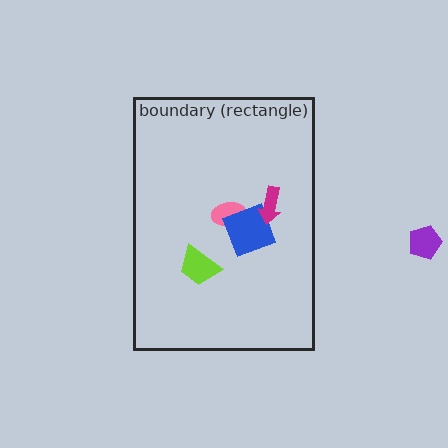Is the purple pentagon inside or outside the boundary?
Outside.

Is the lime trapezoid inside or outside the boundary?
Inside.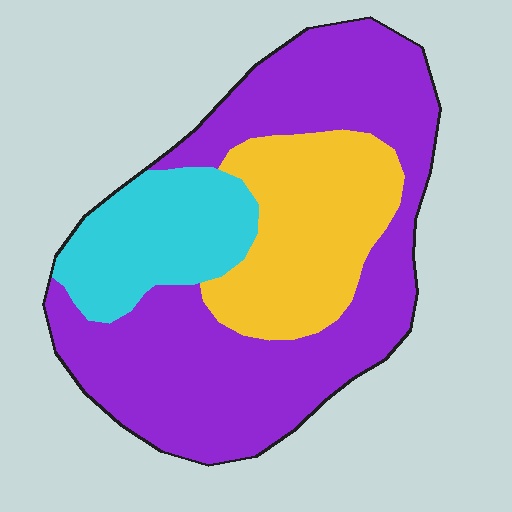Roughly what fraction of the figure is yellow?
Yellow covers around 25% of the figure.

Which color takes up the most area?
Purple, at roughly 55%.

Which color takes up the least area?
Cyan, at roughly 20%.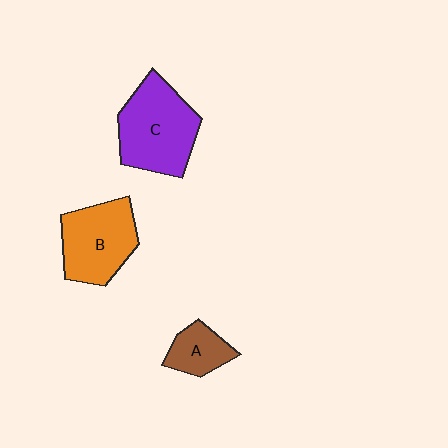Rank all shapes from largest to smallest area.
From largest to smallest: C (purple), B (orange), A (brown).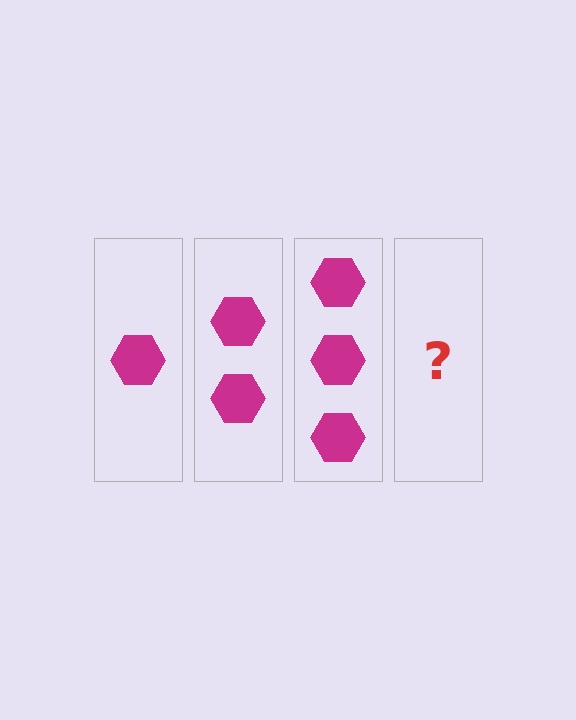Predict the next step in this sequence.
The next step is 4 hexagons.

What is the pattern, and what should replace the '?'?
The pattern is that each step adds one more hexagon. The '?' should be 4 hexagons.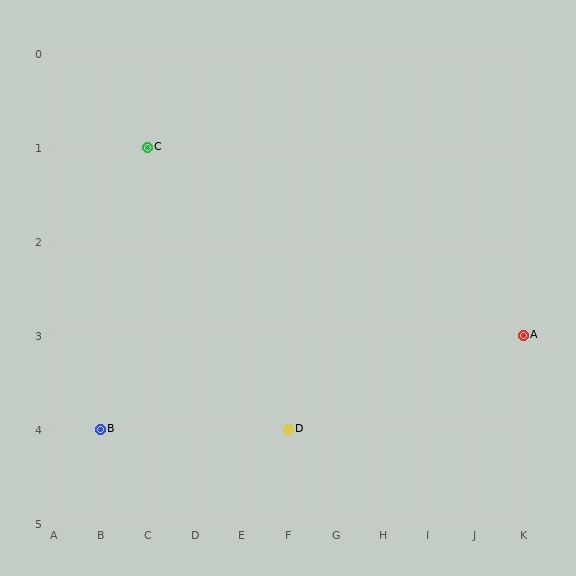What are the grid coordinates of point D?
Point D is at grid coordinates (F, 4).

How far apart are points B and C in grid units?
Points B and C are 1 column and 3 rows apart (about 3.2 grid units diagonally).